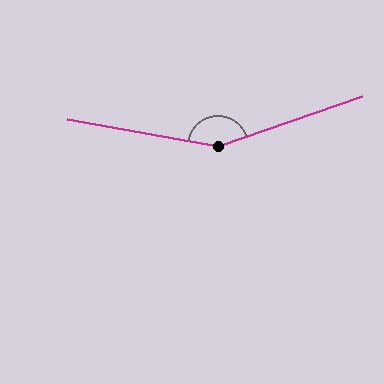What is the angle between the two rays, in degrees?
Approximately 151 degrees.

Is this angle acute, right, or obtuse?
It is obtuse.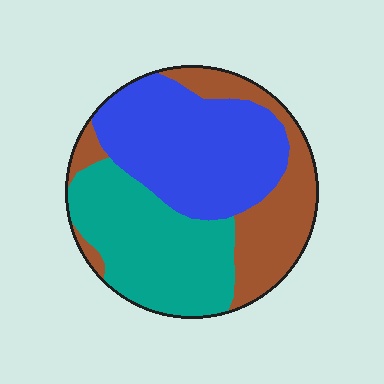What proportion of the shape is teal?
Teal covers roughly 35% of the shape.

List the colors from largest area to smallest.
From largest to smallest: blue, teal, brown.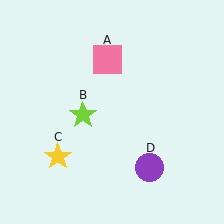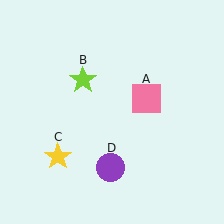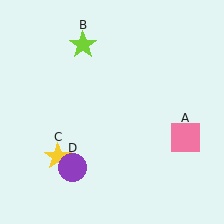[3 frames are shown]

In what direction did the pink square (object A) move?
The pink square (object A) moved down and to the right.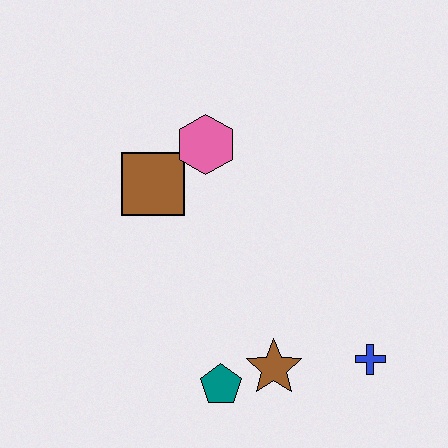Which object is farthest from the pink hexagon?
The blue cross is farthest from the pink hexagon.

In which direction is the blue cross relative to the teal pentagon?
The blue cross is to the right of the teal pentagon.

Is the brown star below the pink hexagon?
Yes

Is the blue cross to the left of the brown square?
No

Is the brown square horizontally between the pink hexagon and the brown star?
No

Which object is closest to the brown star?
The teal pentagon is closest to the brown star.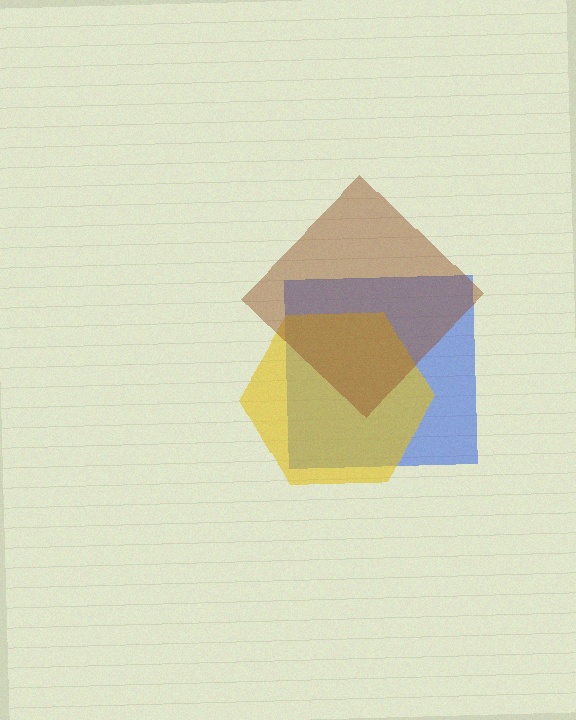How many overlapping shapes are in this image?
There are 3 overlapping shapes in the image.